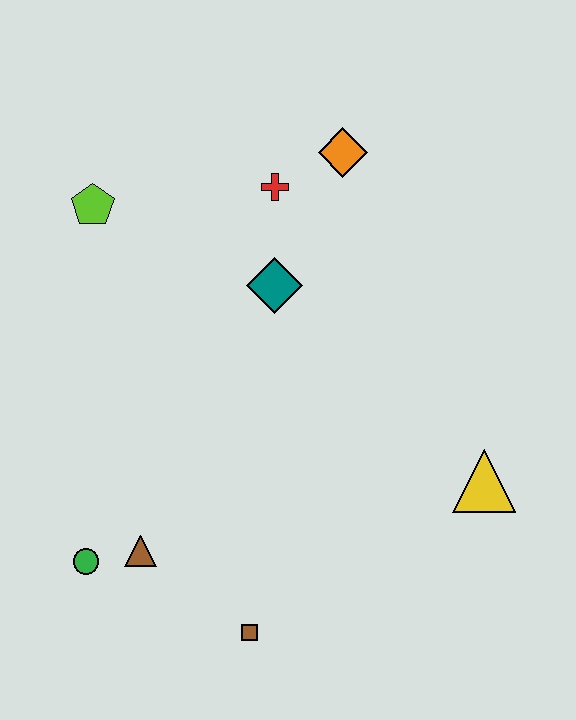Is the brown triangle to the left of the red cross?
Yes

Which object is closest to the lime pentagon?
The red cross is closest to the lime pentagon.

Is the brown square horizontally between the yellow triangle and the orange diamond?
No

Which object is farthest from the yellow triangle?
The lime pentagon is farthest from the yellow triangle.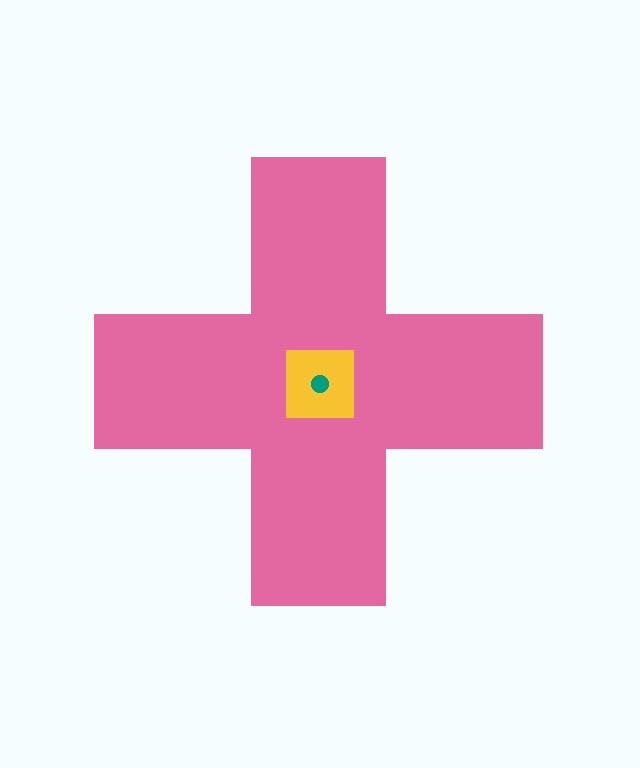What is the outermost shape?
The pink cross.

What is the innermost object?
The teal circle.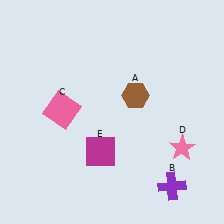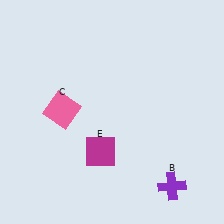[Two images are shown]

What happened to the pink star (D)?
The pink star (D) was removed in Image 2. It was in the bottom-right area of Image 1.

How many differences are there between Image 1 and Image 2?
There are 2 differences between the two images.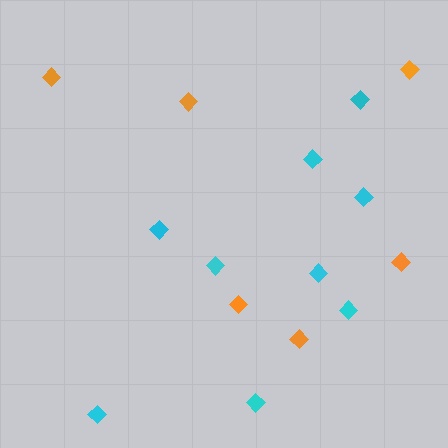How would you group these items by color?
There are 2 groups: one group of orange diamonds (6) and one group of cyan diamonds (9).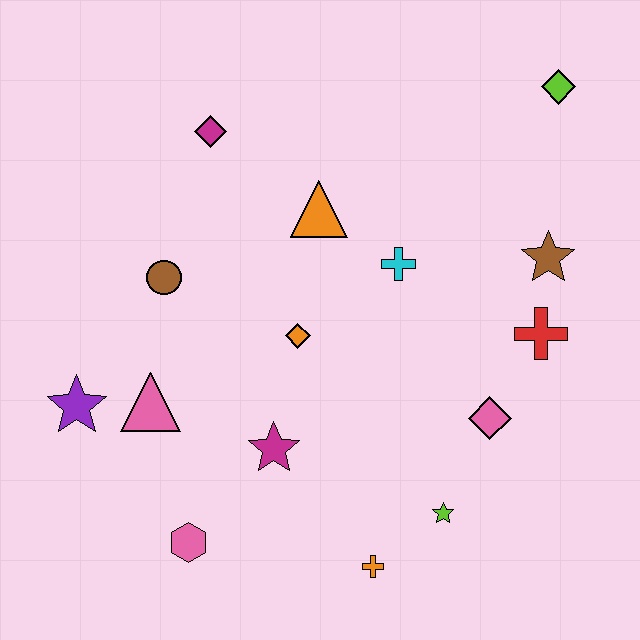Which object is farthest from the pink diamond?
The purple star is farthest from the pink diamond.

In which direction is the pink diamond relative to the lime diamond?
The pink diamond is below the lime diamond.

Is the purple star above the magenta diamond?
No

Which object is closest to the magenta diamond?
The orange triangle is closest to the magenta diamond.